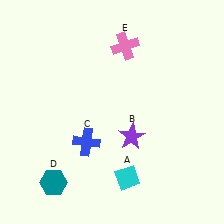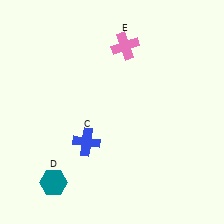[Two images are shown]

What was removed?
The purple star (B), the cyan diamond (A) were removed in Image 2.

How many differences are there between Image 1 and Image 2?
There are 2 differences between the two images.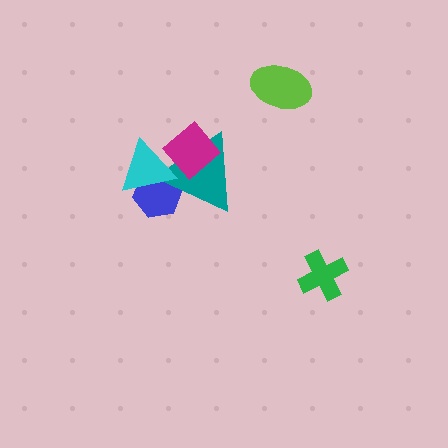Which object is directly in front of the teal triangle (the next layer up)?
The cyan triangle is directly in front of the teal triangle.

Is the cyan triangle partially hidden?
Yes, it is partially covered by another shape.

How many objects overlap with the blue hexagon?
2 objects overlap with the blue hexagon.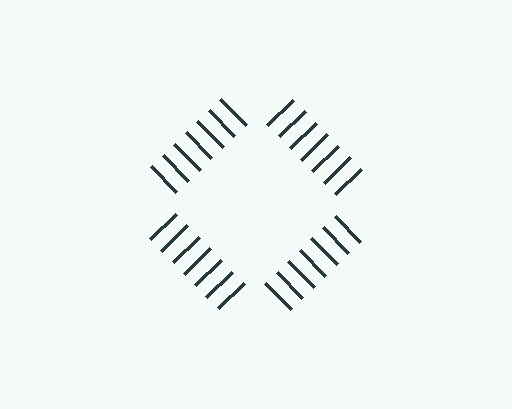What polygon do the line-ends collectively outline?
An illusory square — the line segments terminate on its edges but no continuous stroke is drawn.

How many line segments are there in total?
28 — 7 along each of the 4 edges.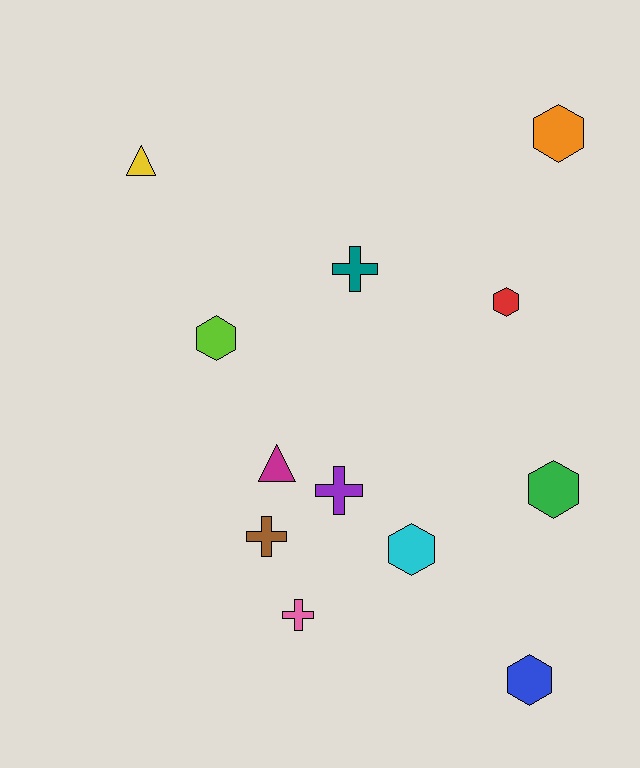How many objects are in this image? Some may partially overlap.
There are 12 objects.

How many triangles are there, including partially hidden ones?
There are 2 triangles.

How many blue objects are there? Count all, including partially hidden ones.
There is 1 blue object.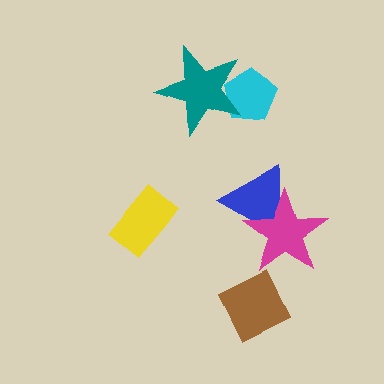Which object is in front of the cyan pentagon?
The teal star is in front of the cyan pentagon.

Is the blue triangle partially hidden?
Yes, it is partially covered by another shape.